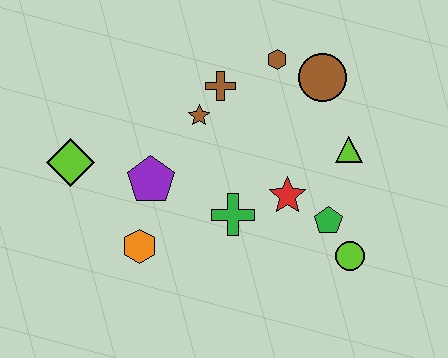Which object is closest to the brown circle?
The brown hexagon is closest to the brown circle.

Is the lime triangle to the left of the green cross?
No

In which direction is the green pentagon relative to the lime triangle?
The green pentagon is below the lime triangle.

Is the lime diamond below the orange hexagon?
No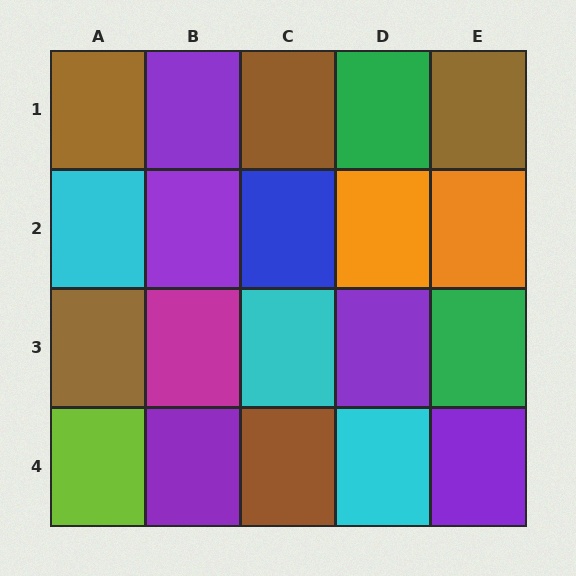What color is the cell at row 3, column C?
Cyan.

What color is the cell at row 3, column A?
Brown.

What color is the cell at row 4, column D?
Cyan.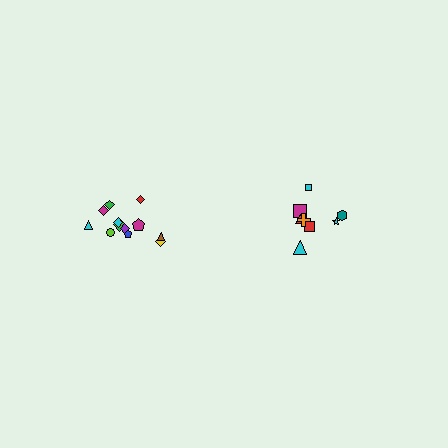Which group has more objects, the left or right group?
The left group.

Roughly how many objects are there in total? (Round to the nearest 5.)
Roughly 20 objects in total.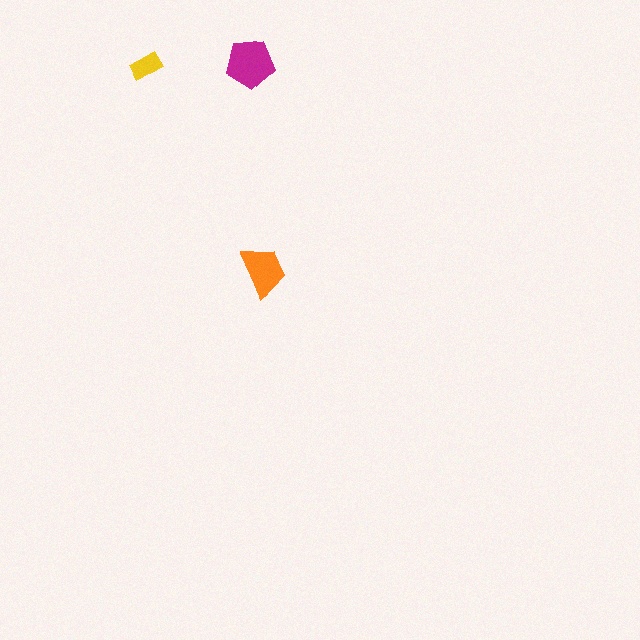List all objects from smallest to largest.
The yellow rectangle, the orange trapezoid, the magenta pentagon.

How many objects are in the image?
There are 3 objects in the image.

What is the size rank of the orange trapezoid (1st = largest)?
2nd.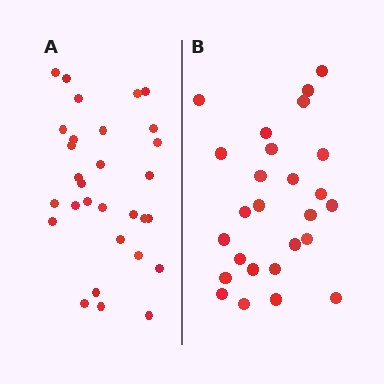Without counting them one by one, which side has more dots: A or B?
Region A (the left region) has more dots.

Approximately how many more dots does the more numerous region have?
Region A has about 4 more dots than region B.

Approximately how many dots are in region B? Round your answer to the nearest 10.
About 30 dots. (The exact count is 26, which rounds to 30.)